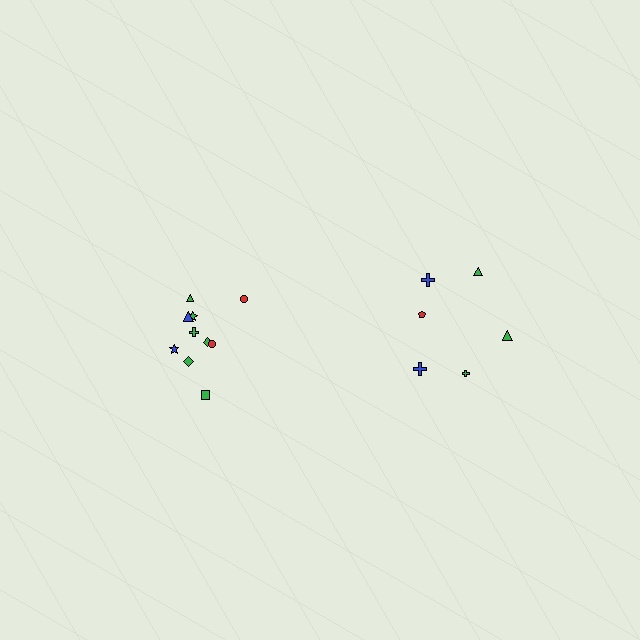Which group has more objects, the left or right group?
The left group.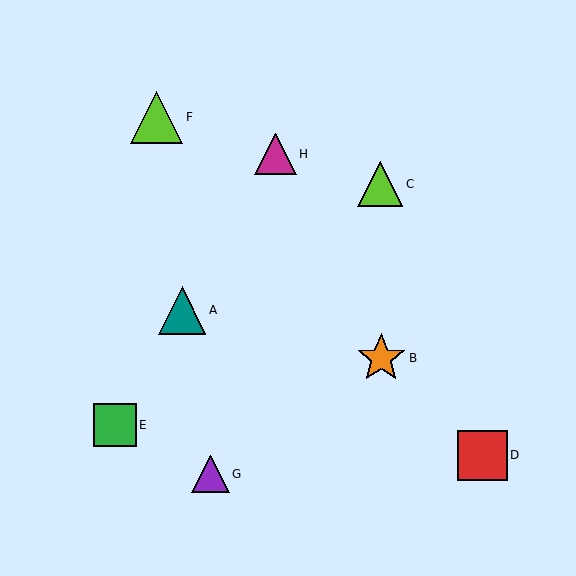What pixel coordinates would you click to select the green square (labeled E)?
Click at (115, 425) to select the green square E.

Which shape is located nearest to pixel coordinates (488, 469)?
The red square (labeled D) at (482, 455) is nearest to that location.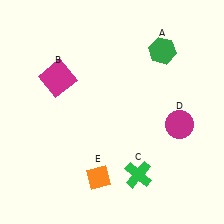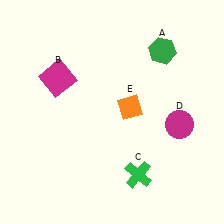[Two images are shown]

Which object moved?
The orange diamond (E) moved up.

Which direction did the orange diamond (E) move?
The orange diamond (E) moved up.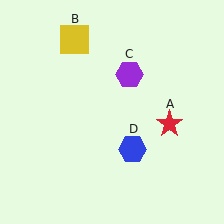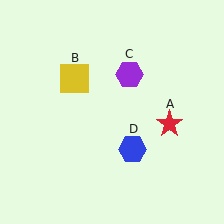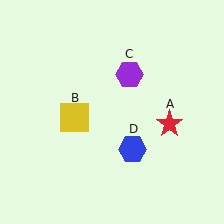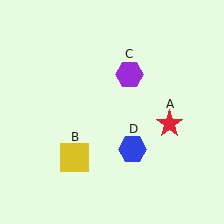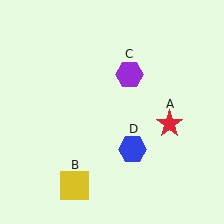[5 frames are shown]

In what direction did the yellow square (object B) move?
The yellow square (object B) moved down.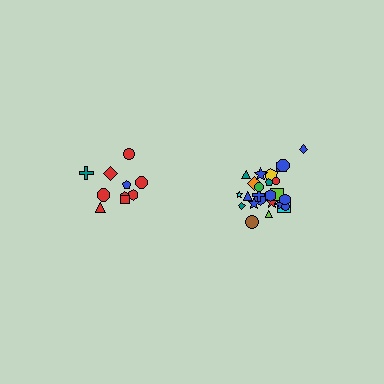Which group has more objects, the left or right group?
The right group.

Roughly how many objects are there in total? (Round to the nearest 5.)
Roughly 35 objects in total.